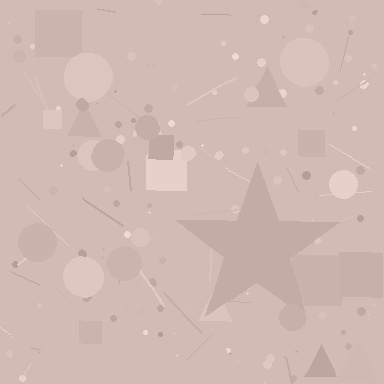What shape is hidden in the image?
A star is hidden in the image.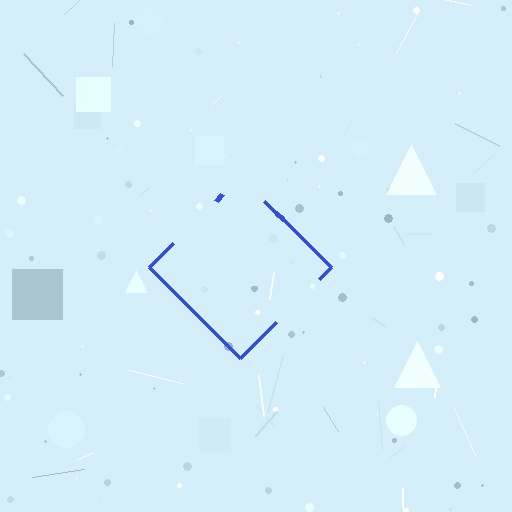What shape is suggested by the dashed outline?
The dashed outline suggests a diamond.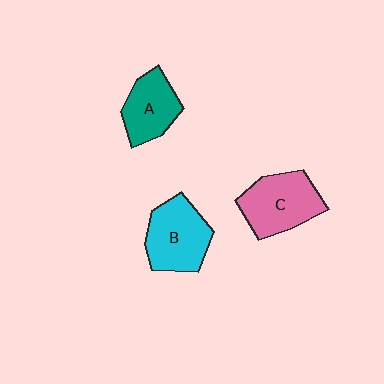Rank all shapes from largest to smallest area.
From largest to smallest: C (pink), B (cyan), A (teal).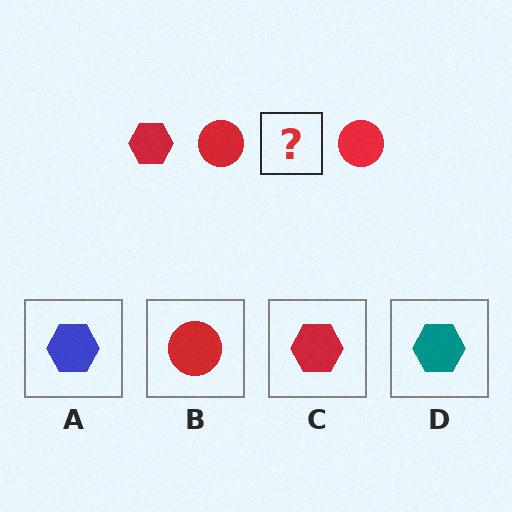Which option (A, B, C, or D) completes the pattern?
C.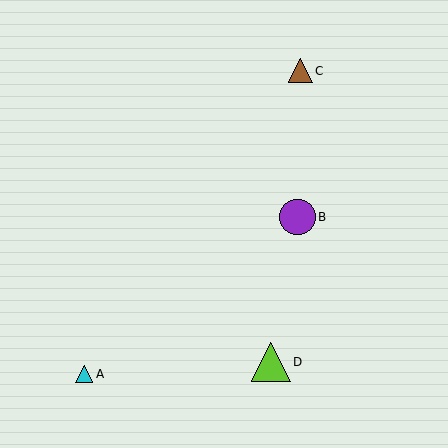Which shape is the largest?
The lime triangle (labeled D) is the largest.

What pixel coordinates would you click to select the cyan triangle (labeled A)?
Click at (84, 374) to select the cyan triangle A.